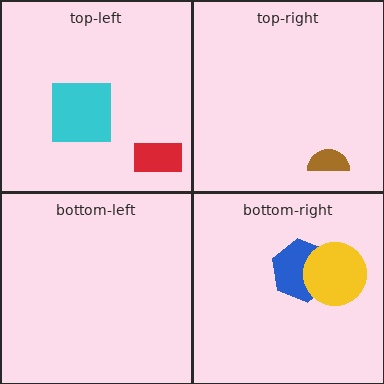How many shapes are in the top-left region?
2.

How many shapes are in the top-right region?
1.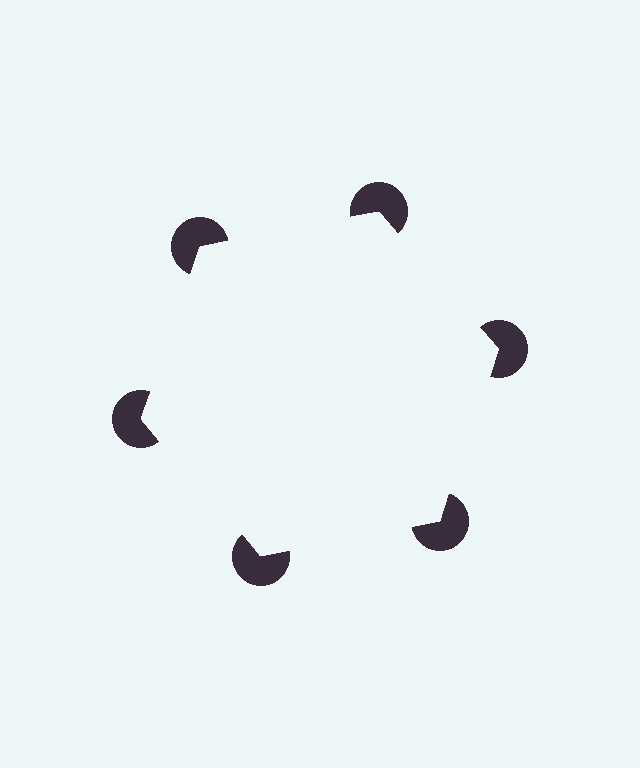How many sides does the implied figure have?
6 sides.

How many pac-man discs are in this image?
There are 6 — one at each vertex of the illusory hexagon.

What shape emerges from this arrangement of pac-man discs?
An illusory hexagon — its edges are inferred from the aligned wedge cuts in the pac-man discs, not physically drawn.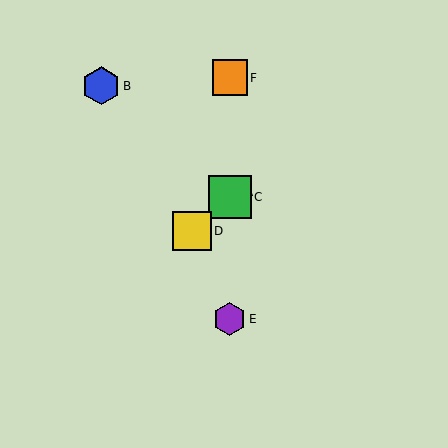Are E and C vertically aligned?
Yes, both are at x≈230.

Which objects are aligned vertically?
Objects A, C, E, F are aligned vertically.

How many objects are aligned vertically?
4 objects (A, C, E, F) are aligned vertically.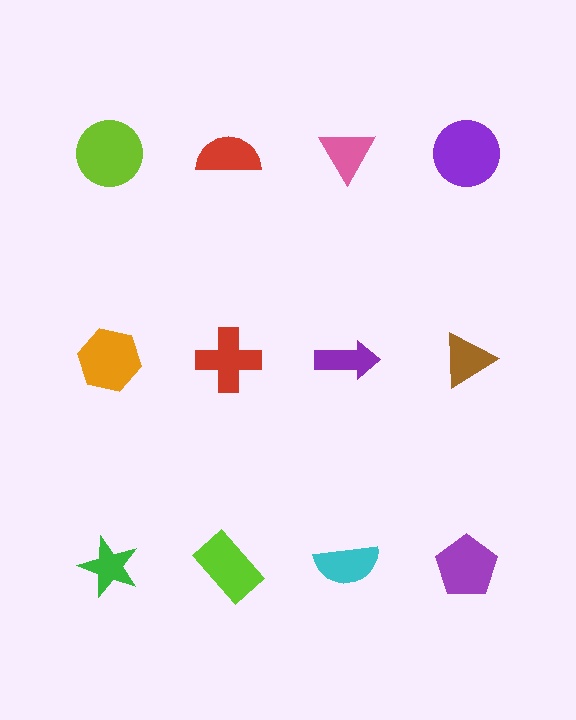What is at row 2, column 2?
A red cross.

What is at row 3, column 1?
A green star.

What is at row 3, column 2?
A lime rectangle.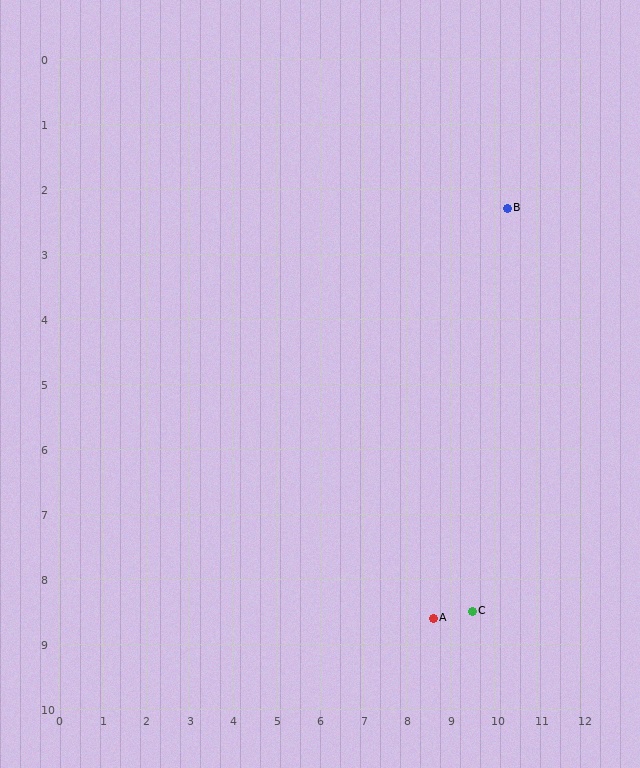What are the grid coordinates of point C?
Point C is at approximately (9.5, 8.5).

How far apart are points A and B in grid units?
Points A and B are about 6.5 grid units apart.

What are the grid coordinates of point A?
Point A is at approximately (8.6, 8.6).